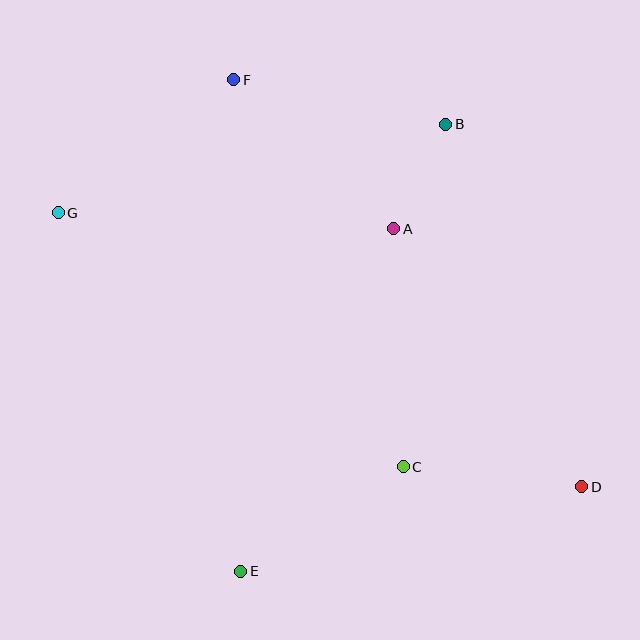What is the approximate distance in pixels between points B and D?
The distance between B and D is approximately 387 pixels.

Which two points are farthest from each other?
Points D and G are farthest from each other.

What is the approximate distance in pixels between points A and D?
The distance between A and D is approximately 319 pixels.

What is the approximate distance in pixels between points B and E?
The distance between B and E is approximately 492 pixels.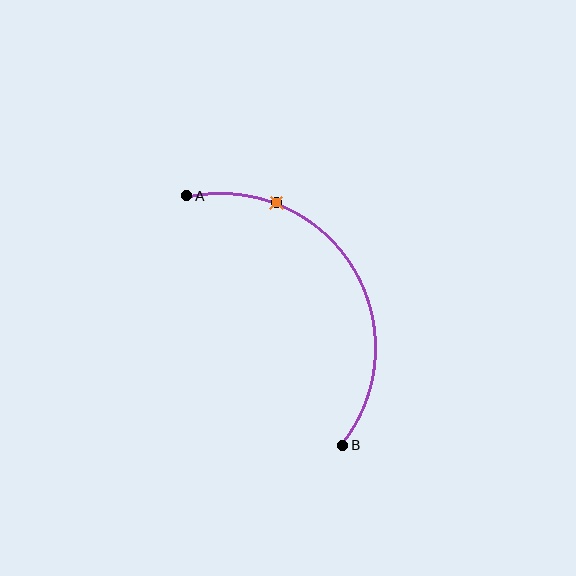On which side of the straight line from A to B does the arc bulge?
The arc bulges to the right of the straight line connecting A and B.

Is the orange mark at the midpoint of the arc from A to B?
No. The orange mark lies on the arc but is closer to endpoint A. The arc midpoint would be at the point on the curve equidistant along the arc from both A and B.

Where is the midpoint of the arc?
The arc midpoint is the point on the curve farthest from the straight line joining A and B. It sits to the right of that line.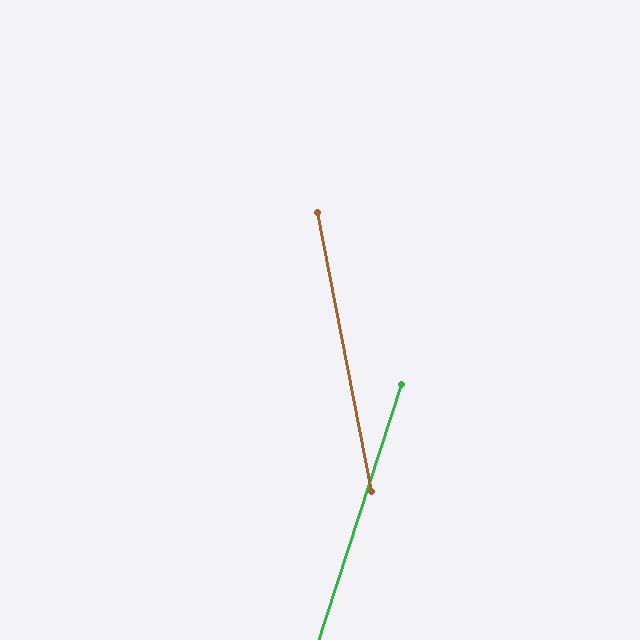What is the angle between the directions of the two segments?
Approximately 29 degrees.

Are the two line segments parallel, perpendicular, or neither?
Neither parallel nor perpendicular — they differ by about 29°.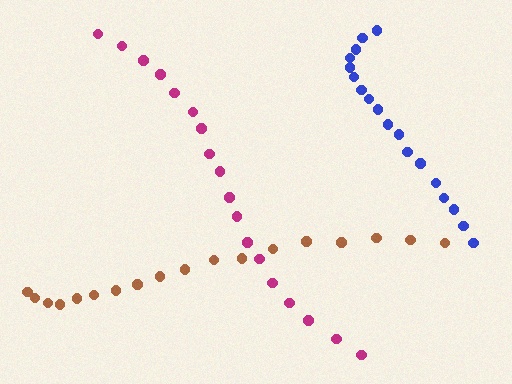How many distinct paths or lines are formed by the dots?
There are 3 distinct paths.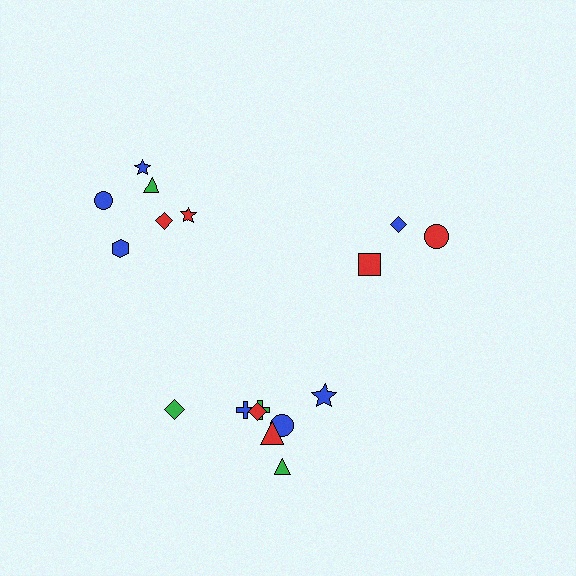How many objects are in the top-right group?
There are 3 objects.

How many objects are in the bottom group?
There are 8 objects.